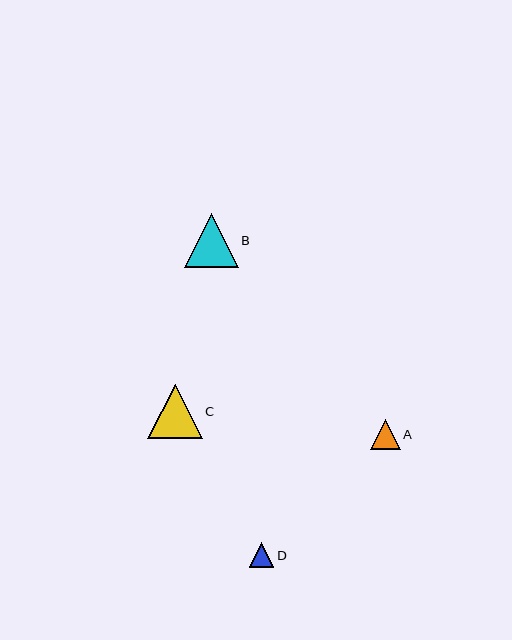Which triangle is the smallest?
Triangle D is the smallest with a size of approximately 25 pixels.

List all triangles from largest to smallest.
From largest to smallest: C, B, A, D.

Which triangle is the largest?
Triangle C is the largest with a size of approximately 54 pixels.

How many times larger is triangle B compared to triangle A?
Triangle B is approximately 1.8 times the size of triangle A.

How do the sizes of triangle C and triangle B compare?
Triangle C and triangle B are approximately the same size.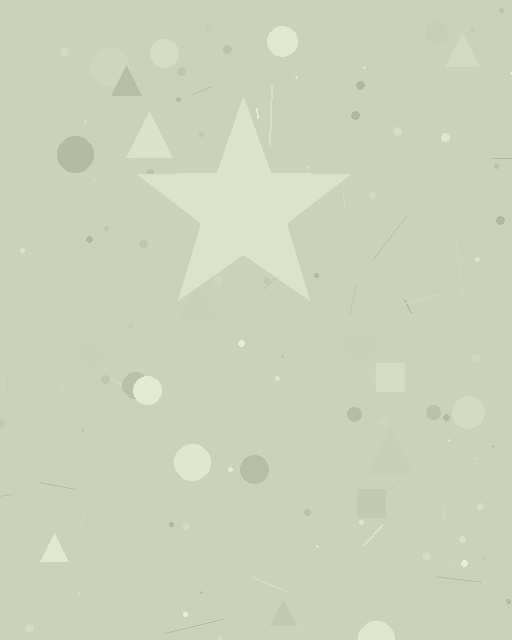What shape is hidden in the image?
A star is hidden in the image.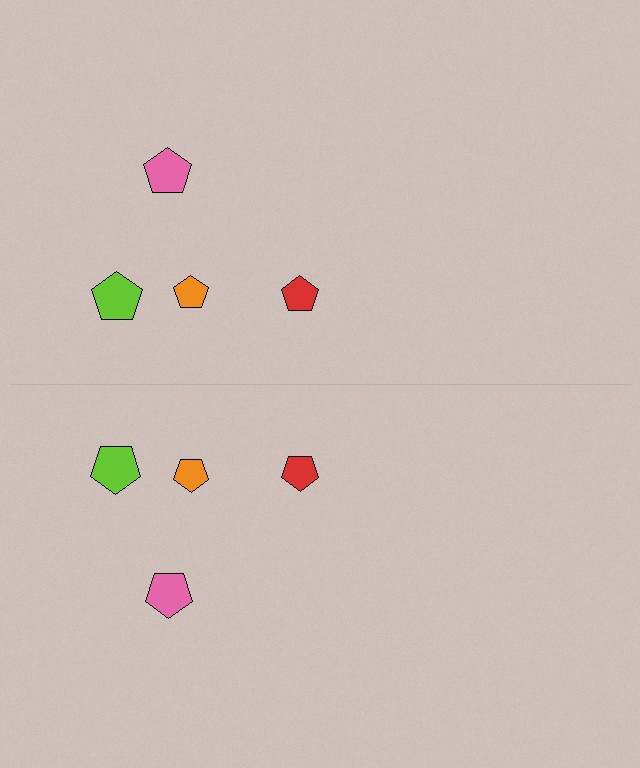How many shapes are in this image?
There are 8 shapes in this image.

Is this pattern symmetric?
Yes, this pattern has bilateral (reflection) symmetry.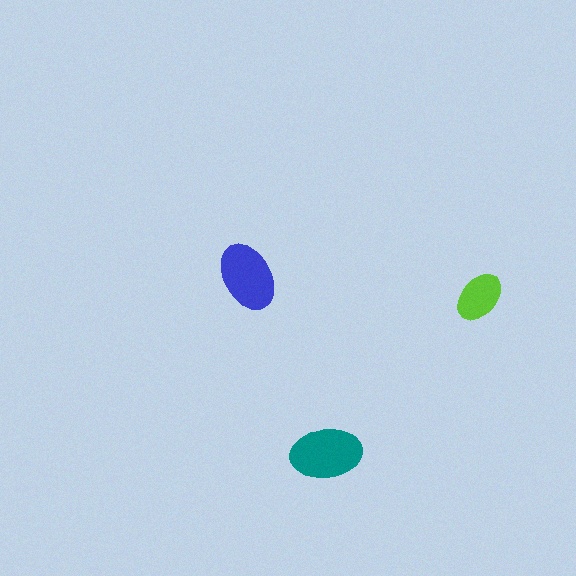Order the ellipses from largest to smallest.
the teal one, the blue one, the lime one.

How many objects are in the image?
There are 3 objects in the image.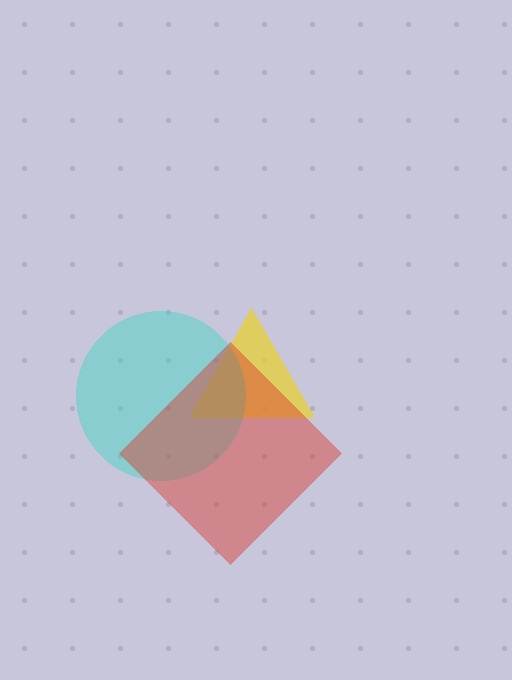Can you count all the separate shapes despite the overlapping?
Yes, there are 3 separate shapes.